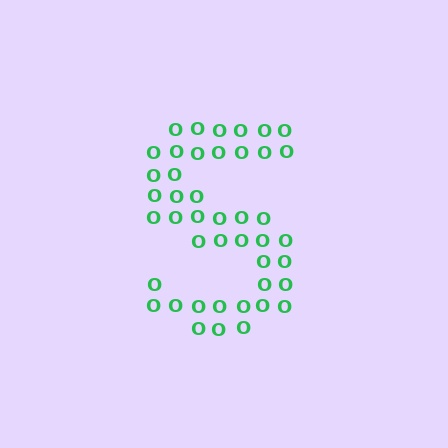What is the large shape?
The large shape is the letter S.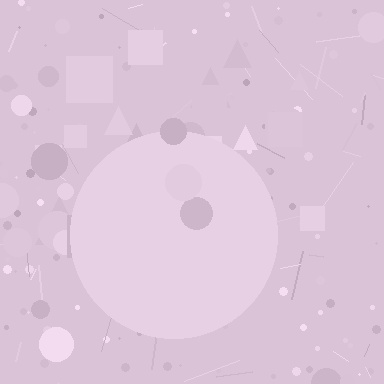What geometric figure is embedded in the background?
A circle is embedded in the background.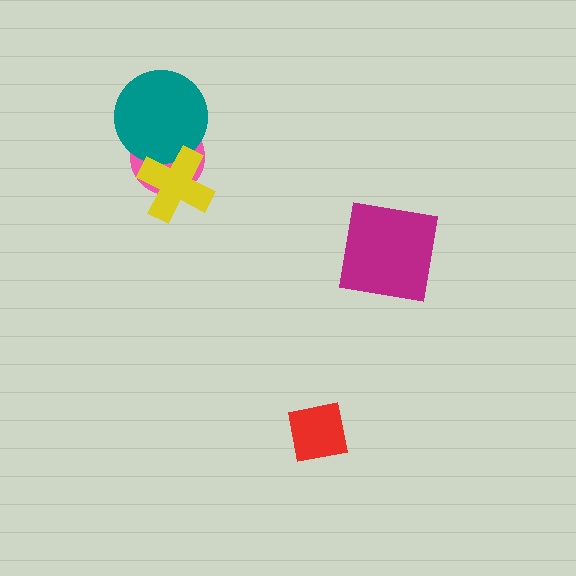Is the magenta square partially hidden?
No, no other shape covers it.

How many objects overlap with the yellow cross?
2 objects overlap with the yellow cross.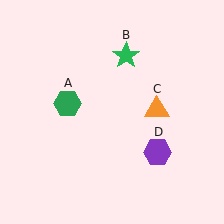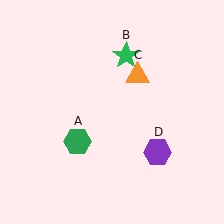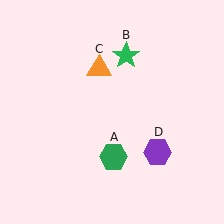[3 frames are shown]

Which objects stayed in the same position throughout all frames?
Green star (object B) and purple hexagon (object D) remained stationary.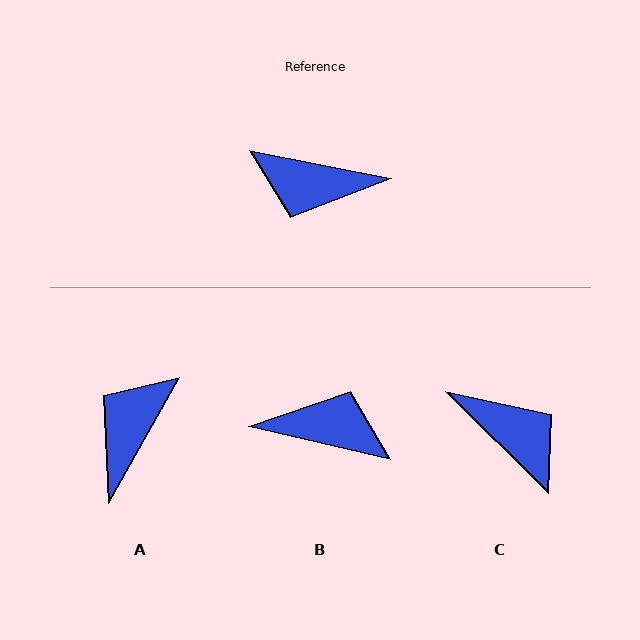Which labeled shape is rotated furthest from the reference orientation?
B, about 178 degrees away.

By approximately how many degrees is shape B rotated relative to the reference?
Approximately 178 degrees counter-clockwise.